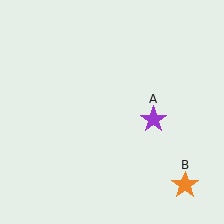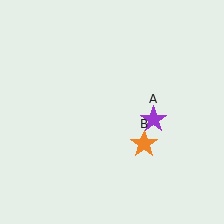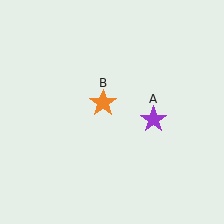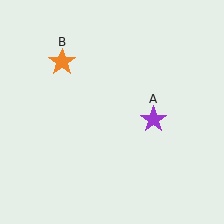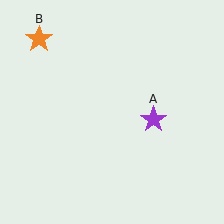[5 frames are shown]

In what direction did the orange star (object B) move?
The orange star (object B) moved up and to the left.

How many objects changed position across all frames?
1 object changed position: orange star (object B).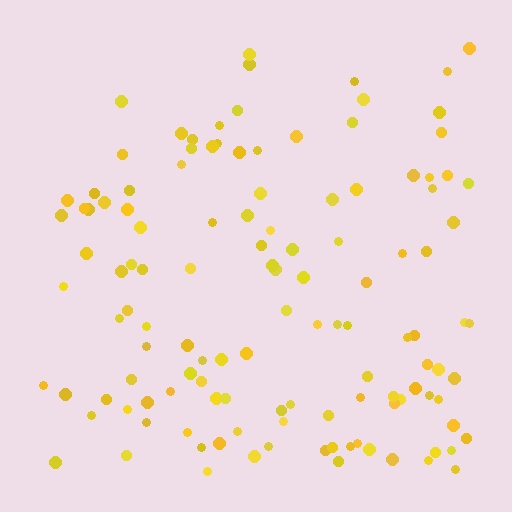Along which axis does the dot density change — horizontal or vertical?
Vertical.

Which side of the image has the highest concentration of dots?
The bottom.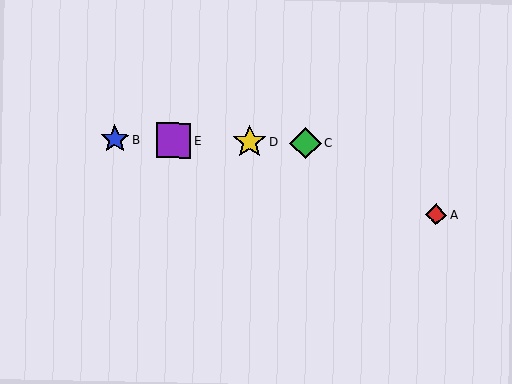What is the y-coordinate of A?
Object A is at y≈215.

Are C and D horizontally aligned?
Yes, both are at y≈143.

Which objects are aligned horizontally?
Objects B, C, D, E are aligned horizontally.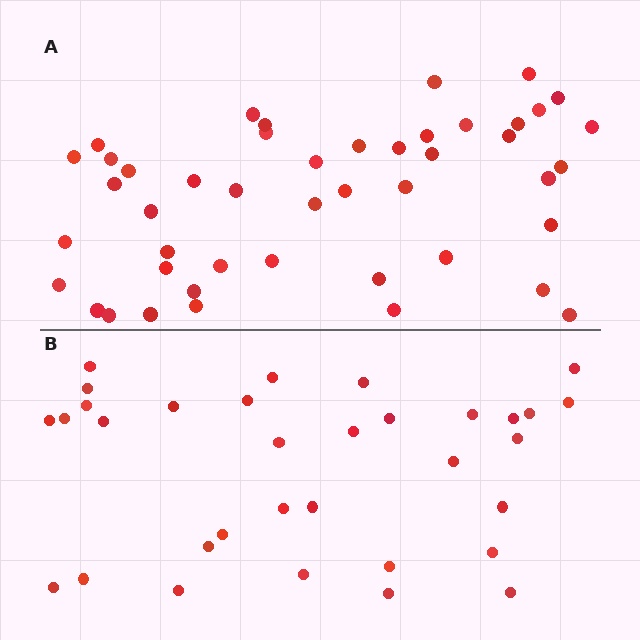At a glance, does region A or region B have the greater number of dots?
Region A (the top region) has more dots.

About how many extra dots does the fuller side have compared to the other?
Region A has approximately 15 more dots than region B.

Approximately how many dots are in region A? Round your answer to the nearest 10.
About 50 dots. (The exact count is 46, which rounds to 50.)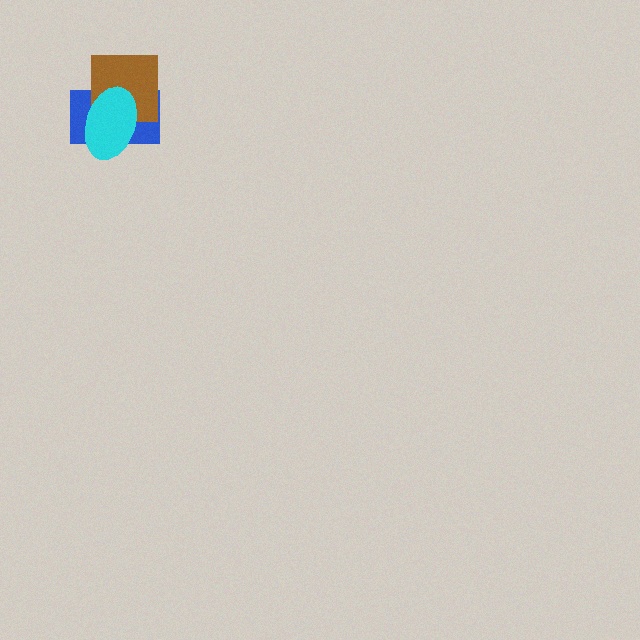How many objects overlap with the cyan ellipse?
2 objects overlap with the cyan ellipse.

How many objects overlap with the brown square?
2 objects overlap with the brown square.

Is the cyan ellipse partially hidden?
No, no other shape covers it.